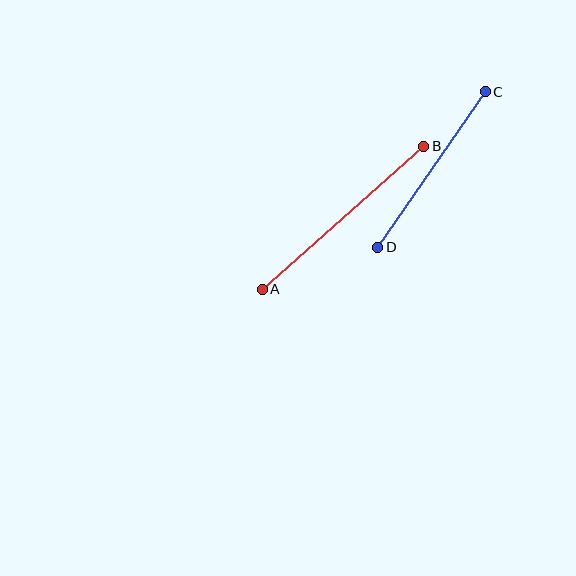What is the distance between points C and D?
The distance is approximately 189 pixels.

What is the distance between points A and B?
The distance is approximately 216 pixels.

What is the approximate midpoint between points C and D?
The midpoint is at approximately (431, 169) pixels.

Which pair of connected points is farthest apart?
Points A and B are farthest apart.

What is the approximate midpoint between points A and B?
The midpoint is at approximately (343, 218) pixels.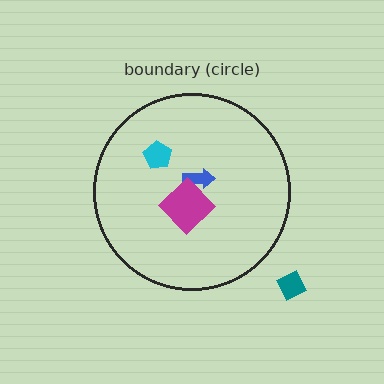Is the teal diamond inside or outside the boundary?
Outside.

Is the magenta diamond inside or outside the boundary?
Inside.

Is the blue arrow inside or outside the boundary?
Inside.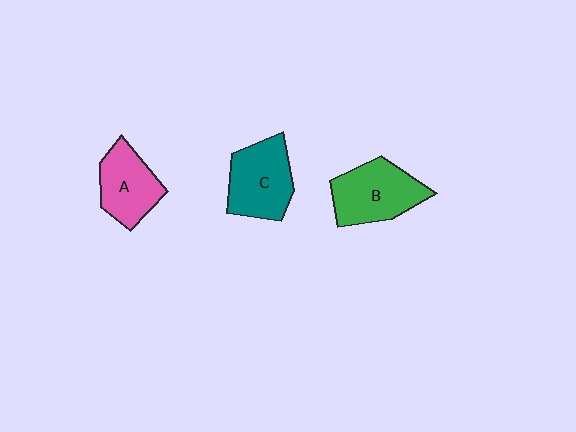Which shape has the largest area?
Shape B (green).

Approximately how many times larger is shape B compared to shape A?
Approximately 1.2 times.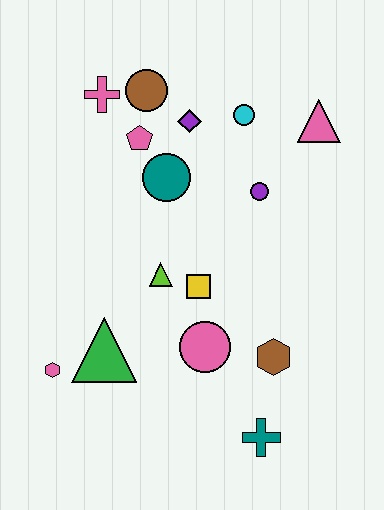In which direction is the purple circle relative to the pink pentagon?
The purple circle is to the right of the pink pentagon.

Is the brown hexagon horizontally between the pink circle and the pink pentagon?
No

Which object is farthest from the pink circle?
The pink cross is farthest from the pink circle.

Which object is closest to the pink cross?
The brown circle is closest to the pink cross.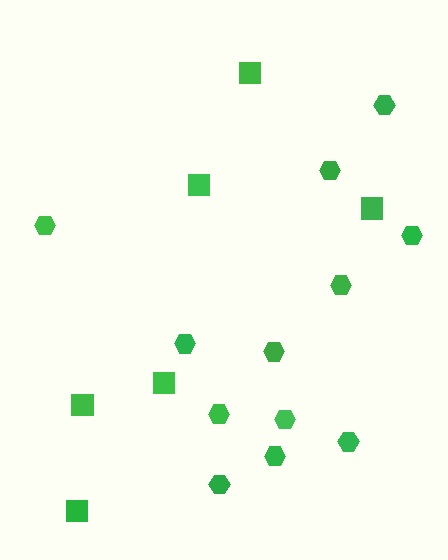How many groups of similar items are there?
There are 2 groups: one group of hexagons (12) and one group of squares (6).